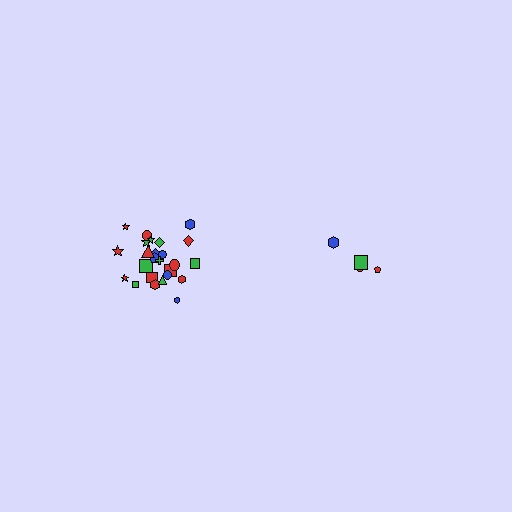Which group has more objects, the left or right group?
The left group.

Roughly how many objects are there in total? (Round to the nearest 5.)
Roughly 30 objects in total.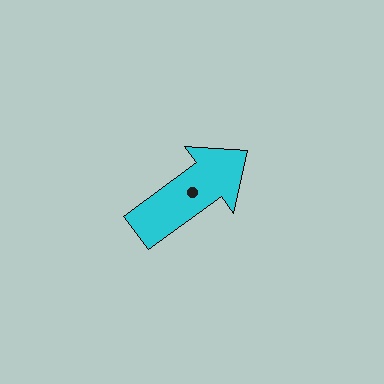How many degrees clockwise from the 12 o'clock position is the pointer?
Approximately 54 degrees.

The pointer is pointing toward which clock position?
Roughly 2 o'clock.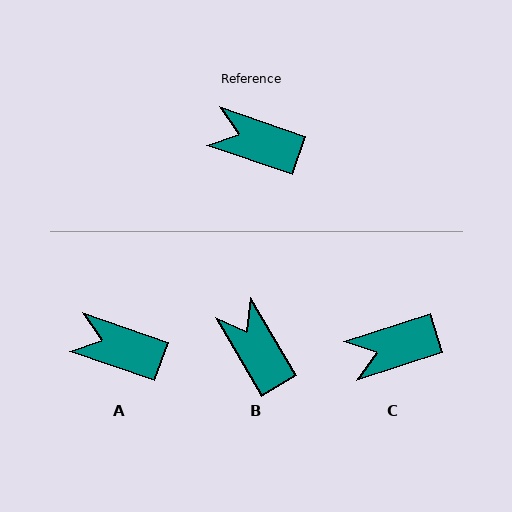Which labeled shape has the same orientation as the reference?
A.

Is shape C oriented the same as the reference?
No, it is off by about 37 degrees.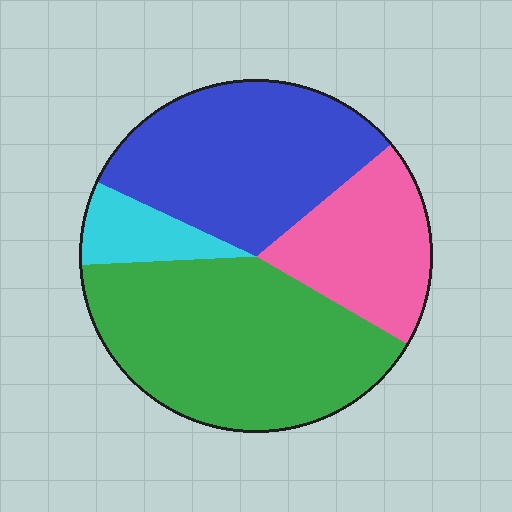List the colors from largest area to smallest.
From largest to smallest: green, blue, pink, cyan.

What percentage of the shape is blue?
Blue takes up about one third (1/3) of the shape.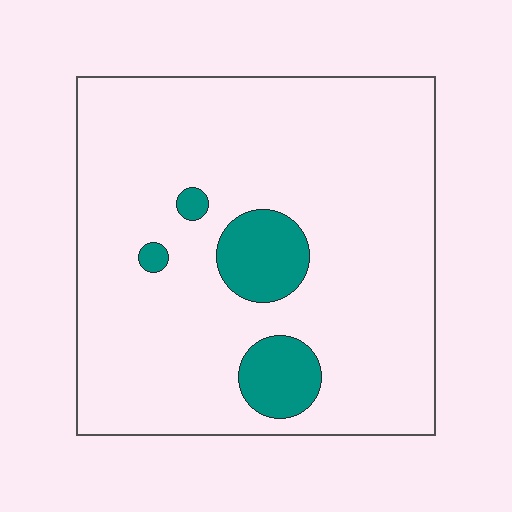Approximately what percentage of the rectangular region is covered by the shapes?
Approximately 10%.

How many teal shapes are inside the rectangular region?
4.